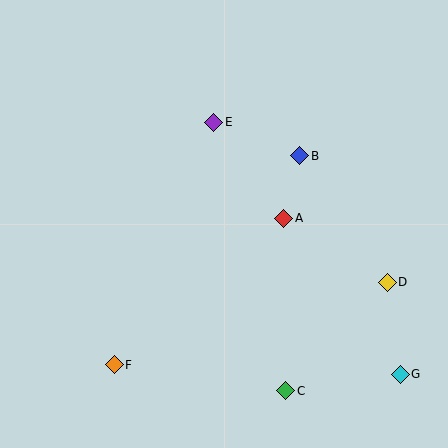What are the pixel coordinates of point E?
Point E is at (214, 122).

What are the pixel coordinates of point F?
Point F is at (114, 365).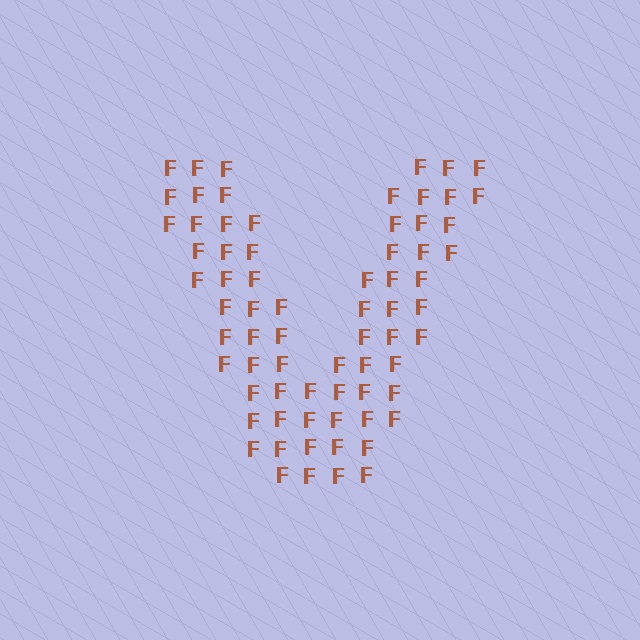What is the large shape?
The large shape is the letter V.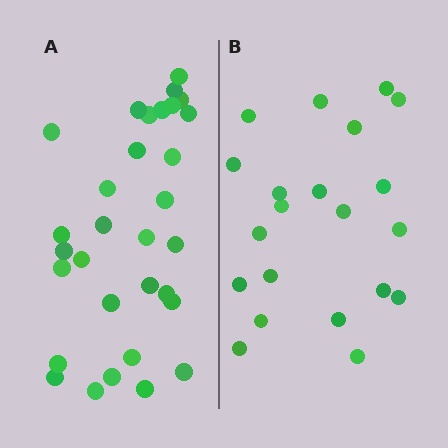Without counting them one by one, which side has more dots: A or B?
Region A (the left region) has more dots.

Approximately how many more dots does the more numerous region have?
Region A has roughly 10 or so more dots than region B.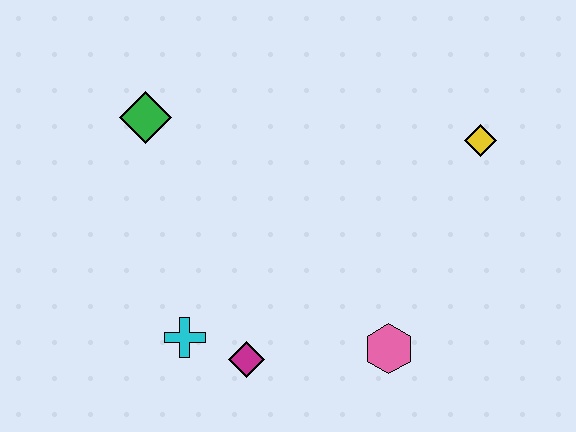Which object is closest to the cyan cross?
The magenta diamond is closest to the cyan cross.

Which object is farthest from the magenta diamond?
The yellow diamond is farthest from the magenta diamond.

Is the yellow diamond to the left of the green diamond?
No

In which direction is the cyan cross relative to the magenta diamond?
The cyan cross is to the left of the magenta diamond.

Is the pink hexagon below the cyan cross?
Yes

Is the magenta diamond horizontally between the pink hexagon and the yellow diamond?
No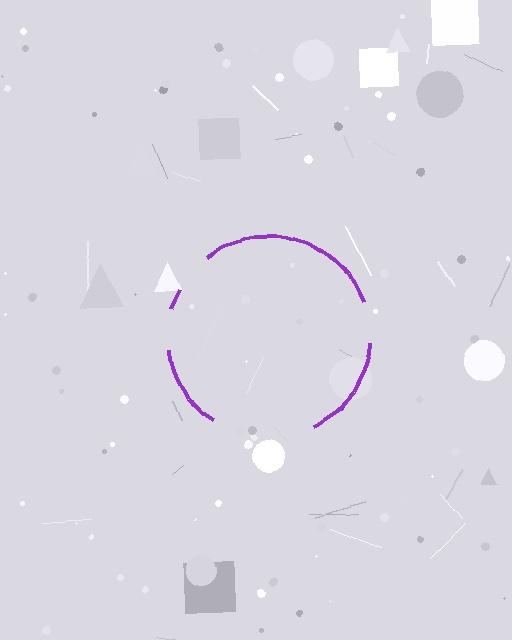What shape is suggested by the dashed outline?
The dashed outline suggests a circle.